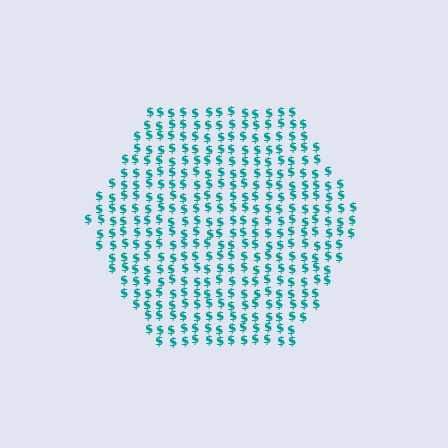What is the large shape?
The large shape is a hexagon.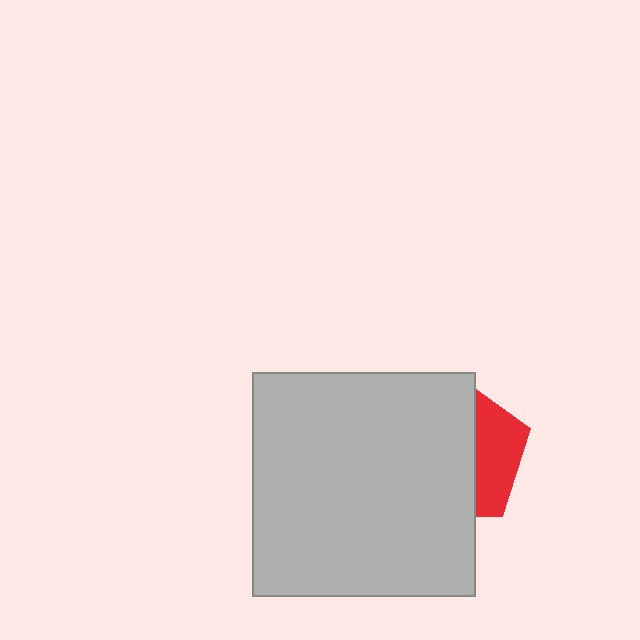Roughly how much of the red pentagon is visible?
A small part of it is visible (roughly 32%).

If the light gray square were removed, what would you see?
You would see the complete red pentagon.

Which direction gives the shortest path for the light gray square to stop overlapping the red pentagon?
Moving left gives the shortest separation.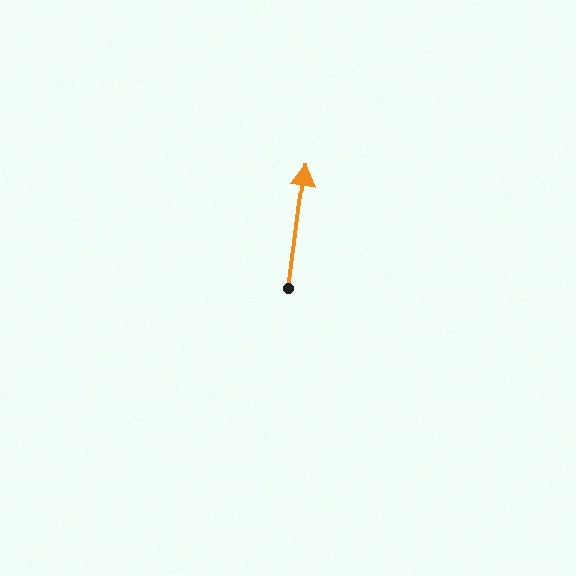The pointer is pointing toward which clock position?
Roughly 12 o'clock.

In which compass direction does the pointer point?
North.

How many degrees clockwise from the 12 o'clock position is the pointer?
Approximately 8 degrees.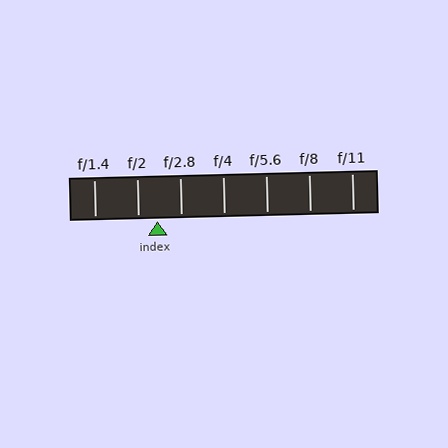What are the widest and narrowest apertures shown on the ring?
The widest aperture shown is f/1.4 and the narrowest is f/11.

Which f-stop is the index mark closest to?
The index mark is closest to f/2.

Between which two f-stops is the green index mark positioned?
The index mark is between f/2 and f/2.8.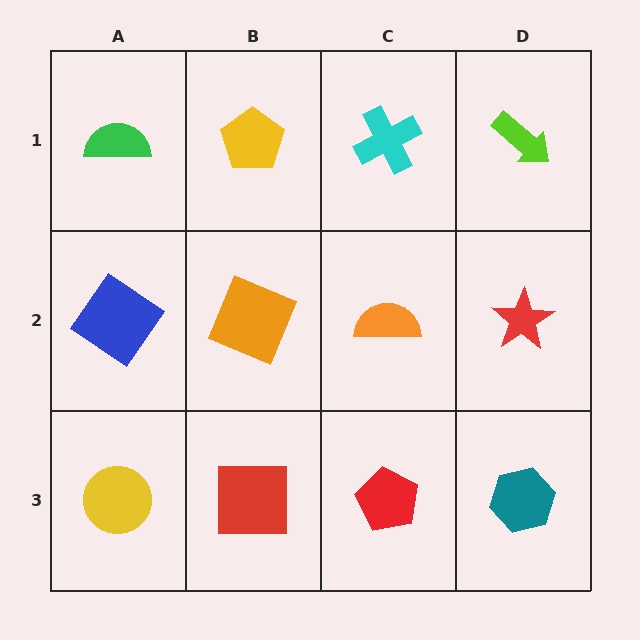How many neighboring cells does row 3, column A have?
2.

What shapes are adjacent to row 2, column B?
A yellow pentagon (row 1, column B), a red square (row 3, column B), a blue diamond (row 2, column A), an orange semicircle (row 2, column C).